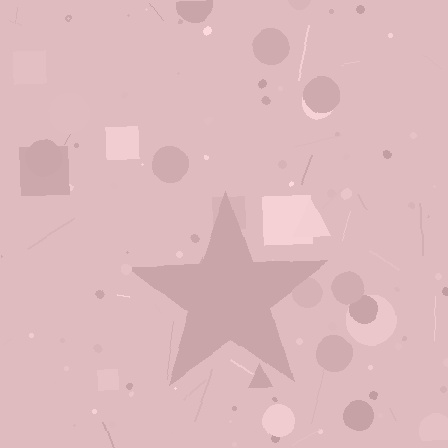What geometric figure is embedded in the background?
A star is embedded in the background.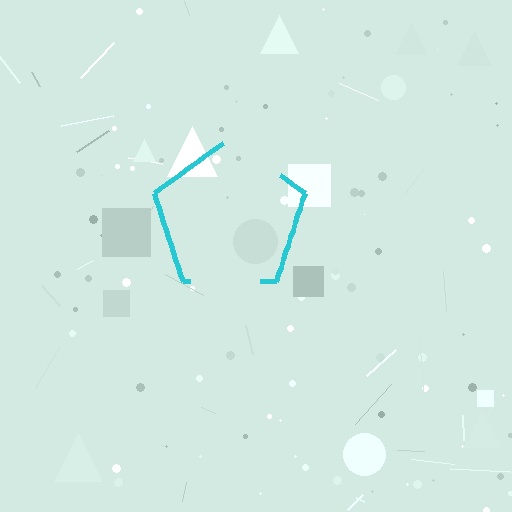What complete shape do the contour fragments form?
The contour fragments form a pentagon.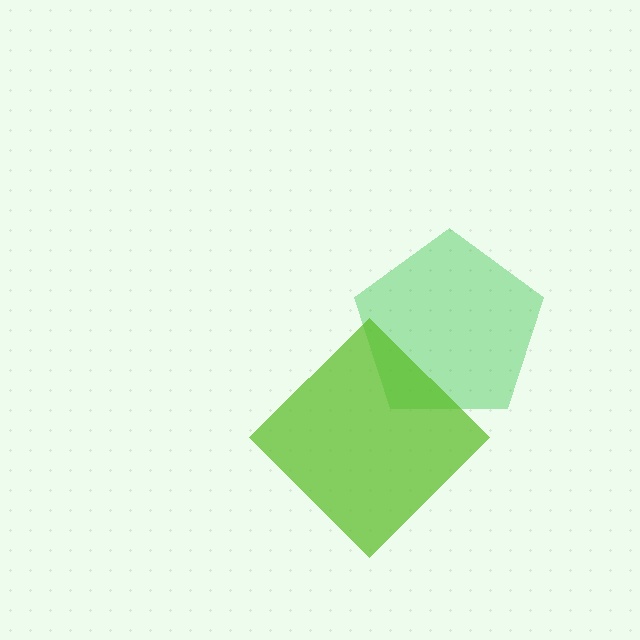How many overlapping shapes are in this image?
There are 2 overlapping shapes in the image.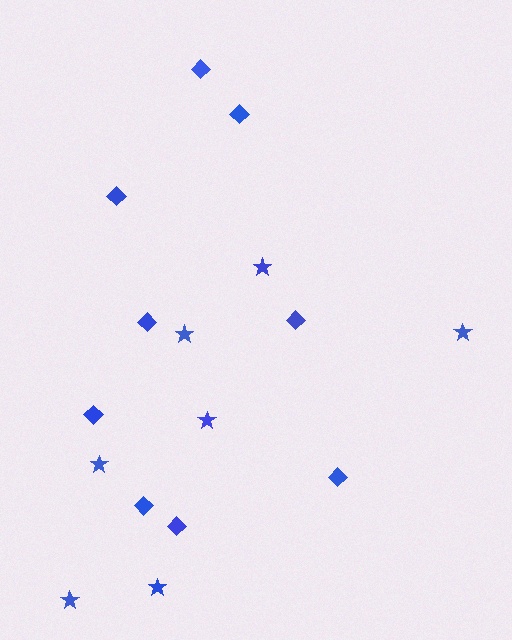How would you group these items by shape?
There are 2 groups: one group of diamonds (9) and one group of stars (7).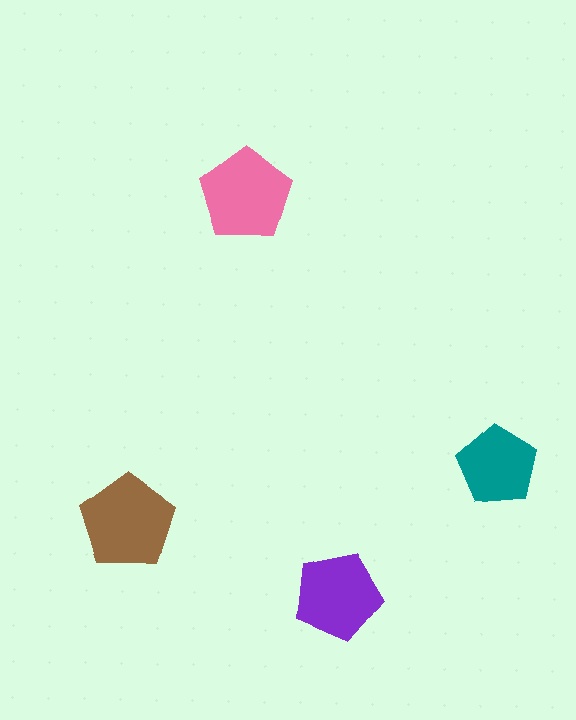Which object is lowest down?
The purple pentagon is bottommost.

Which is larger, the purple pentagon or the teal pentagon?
The purple one.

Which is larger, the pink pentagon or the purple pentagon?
The pink one.